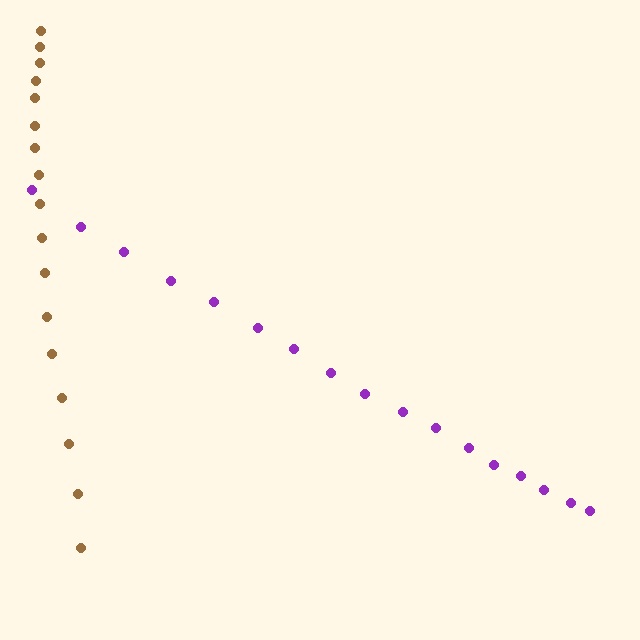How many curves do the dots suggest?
There are 2 distinct paths.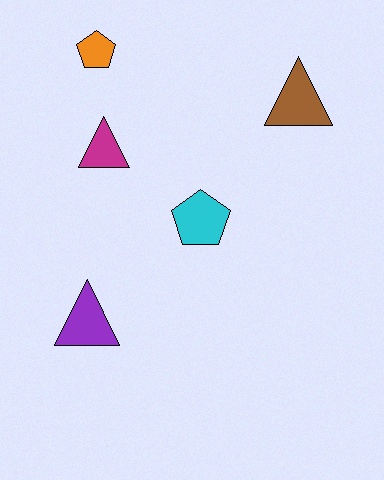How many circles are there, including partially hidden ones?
There are no circles.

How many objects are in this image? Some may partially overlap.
There are 5 objects.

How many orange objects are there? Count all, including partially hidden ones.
There is 1 orange object.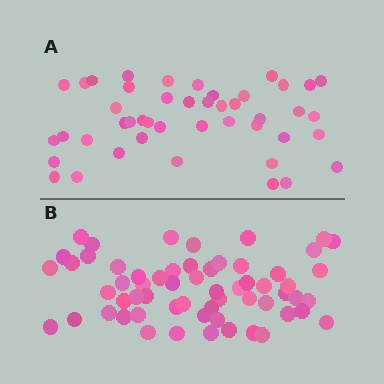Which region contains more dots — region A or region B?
Region B (the bottom region) has more dots.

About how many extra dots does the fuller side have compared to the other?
Region B has approximately 15 more dots than region A.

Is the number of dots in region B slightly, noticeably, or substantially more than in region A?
Region B has noticeably more, but not dramatically so. The ratio is roughly 1.3 to 1.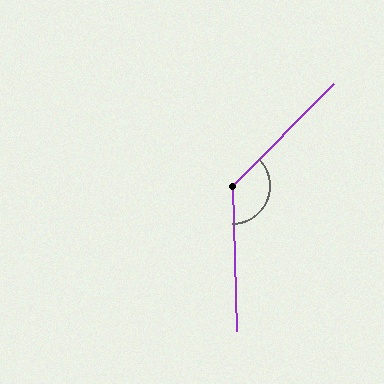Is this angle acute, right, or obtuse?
It is obtuse.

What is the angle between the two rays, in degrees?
Approximately 133 degrees.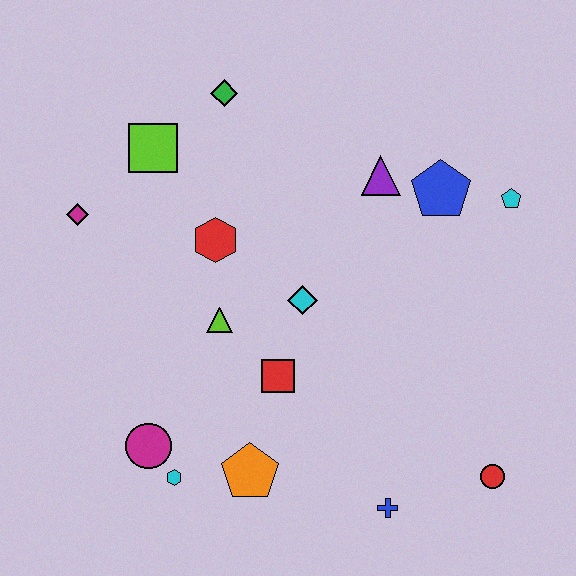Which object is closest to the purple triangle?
The blue pentagon is closest to the purple triangle.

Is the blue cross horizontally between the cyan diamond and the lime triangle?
No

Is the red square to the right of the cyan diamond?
No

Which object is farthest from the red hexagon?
The red circle is farthest from the red hexagon.